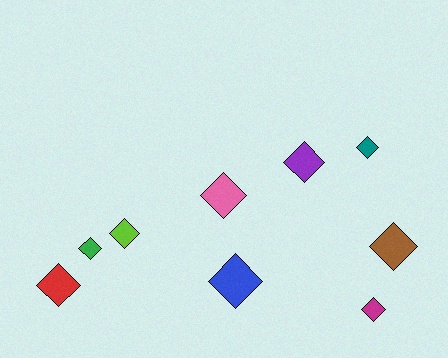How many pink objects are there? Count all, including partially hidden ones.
There is 1 pink object.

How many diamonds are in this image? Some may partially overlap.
There are 9 diamonds.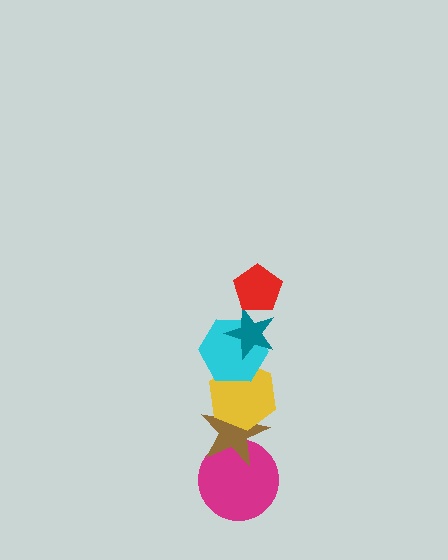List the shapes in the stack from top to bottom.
From top to bottom: the red pentagon, the teal star, the cyan hexagon, the yellow hexagon, the brown star, the magenta circle.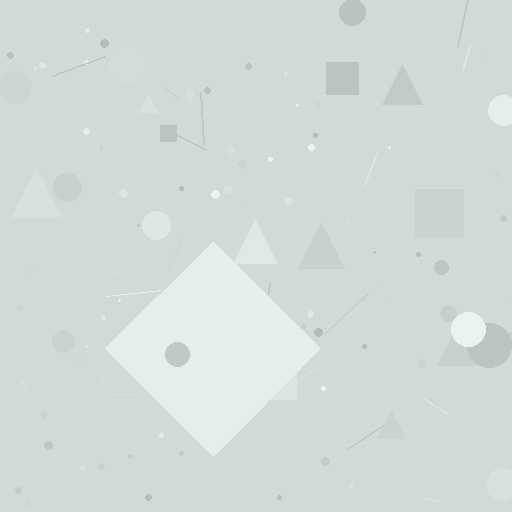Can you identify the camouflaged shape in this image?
The camouflaged shape is a diamond.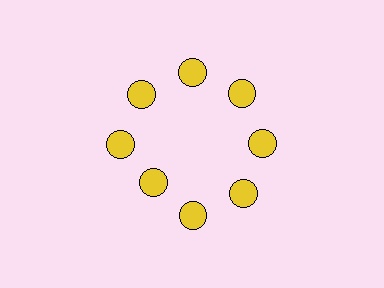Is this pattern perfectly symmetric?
No. The 8 yellow circles are arranged in a ring, but one element near the 8 o'clock position is pulled inward toward the center, breaking the 8-fold rotational symmetry.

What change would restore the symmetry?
The symmetry would be restored by moving it outward, back onto the ring so that all 8 circles sit at equal angles and equal distance from the center.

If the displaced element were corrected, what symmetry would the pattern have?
It would have 8-fold rotational symmetry — the pattern would map onto itself every 45 degrees.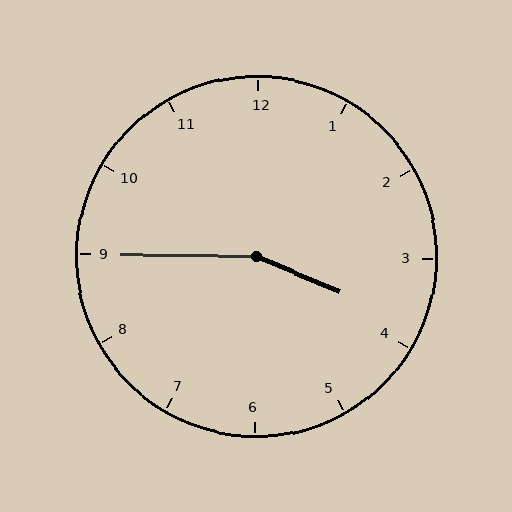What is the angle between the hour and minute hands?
Approximately 158 degrees.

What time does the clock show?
3:45.